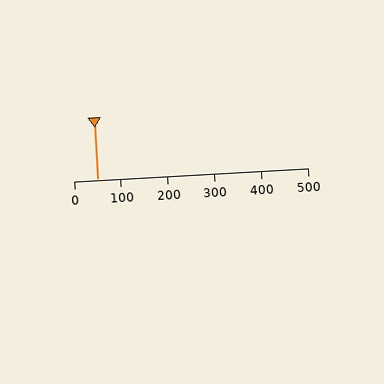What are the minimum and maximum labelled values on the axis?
The axis runs from 0 to 500.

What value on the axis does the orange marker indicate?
The marker indicates approximately 50.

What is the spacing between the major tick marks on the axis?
The major ticks are spaced 100 apart.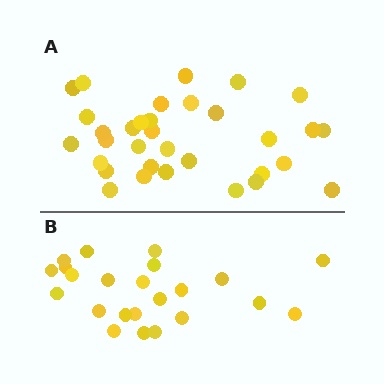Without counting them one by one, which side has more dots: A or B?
Region A (the top region) has more dots.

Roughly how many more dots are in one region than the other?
Region A has roughly 10 or so more dots than region B.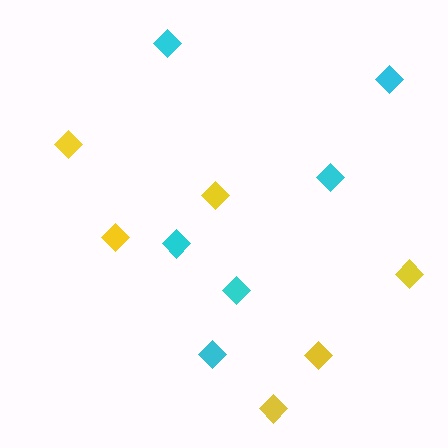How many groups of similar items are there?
There are 2 groups: one group of cyan diamonds (6) and one group of yellow diamonds (6).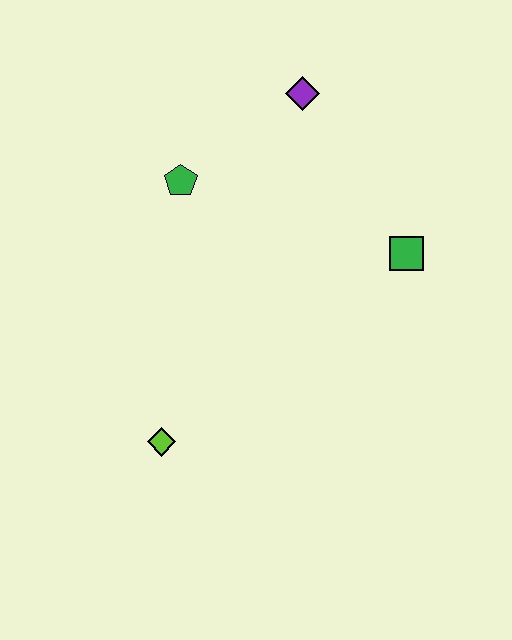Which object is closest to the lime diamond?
The green pentagon is closest to the lime diamond.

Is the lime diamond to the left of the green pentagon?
Yes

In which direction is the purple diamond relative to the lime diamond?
The purple diamond is above the lime diamond.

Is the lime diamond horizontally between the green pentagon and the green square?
No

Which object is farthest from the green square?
The lime diamond is farthest from the green square.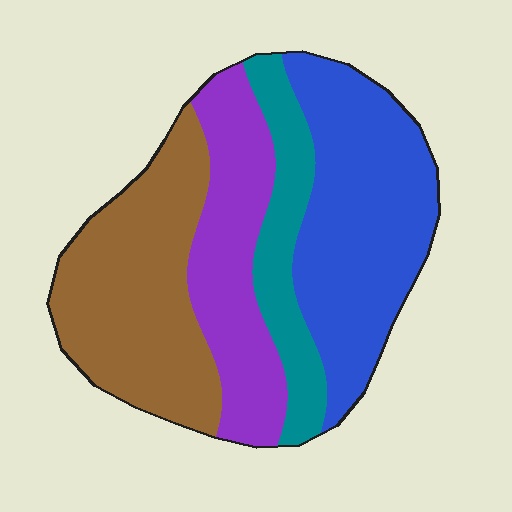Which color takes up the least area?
Teal, at roughly 15%.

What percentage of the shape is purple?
Purple takes up about one fifth (1/5) of the shape.